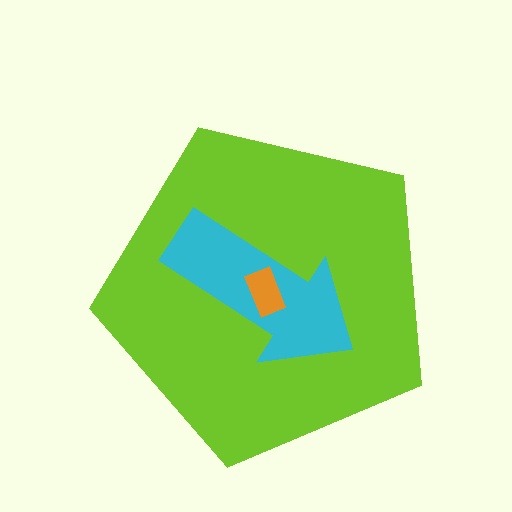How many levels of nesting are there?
3.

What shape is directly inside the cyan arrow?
The orange rectangle.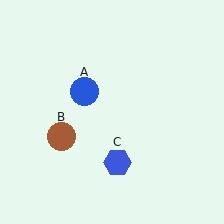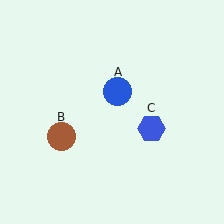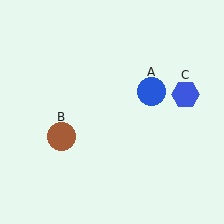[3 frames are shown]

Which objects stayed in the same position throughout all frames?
Brown circle (object B) remained stationary.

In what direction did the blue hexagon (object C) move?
The blue hexagon (object C) moved up and to the right.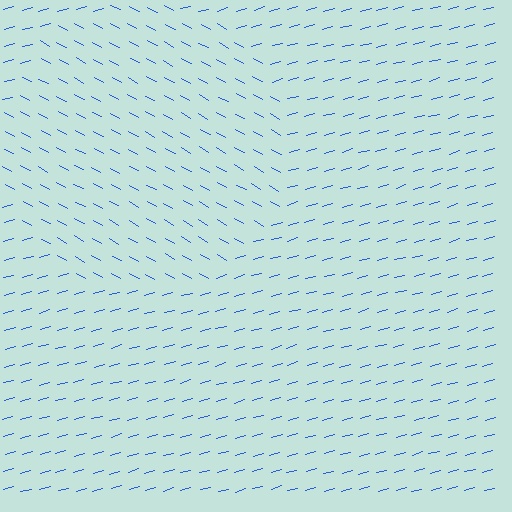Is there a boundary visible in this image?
Yes, there is a texture boundary formed by a change in line orientation.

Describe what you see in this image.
The image is filled with small blue line segments. A circle region in the image has lines oriented differently from the surrounding lines, creating a visible texture boundary.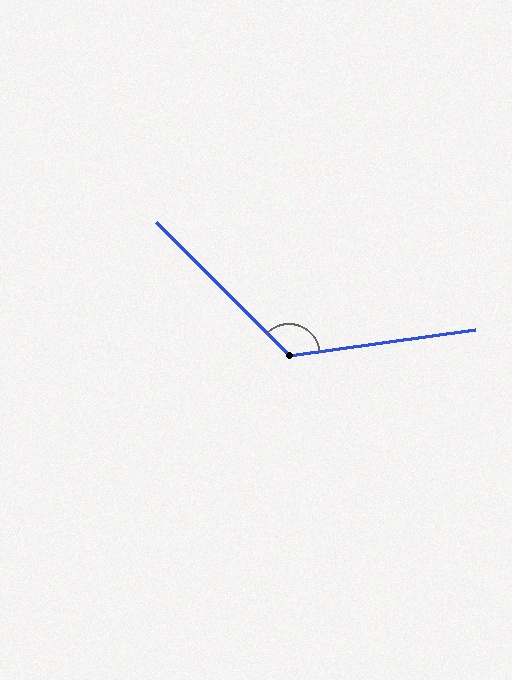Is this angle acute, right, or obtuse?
It is obtuse.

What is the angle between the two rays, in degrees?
Approximately 127 degrees.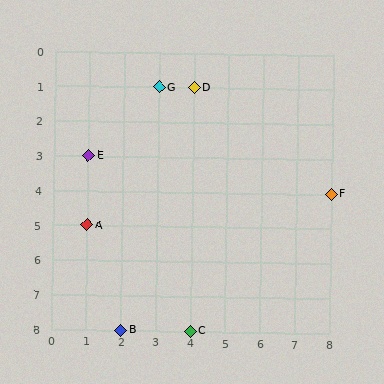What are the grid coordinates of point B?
Point B is at grid coordinates (2, 8).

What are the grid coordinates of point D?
Point D is at grid coordinates (4, 1).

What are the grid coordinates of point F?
Point F is at grid coordinates (8, 4).